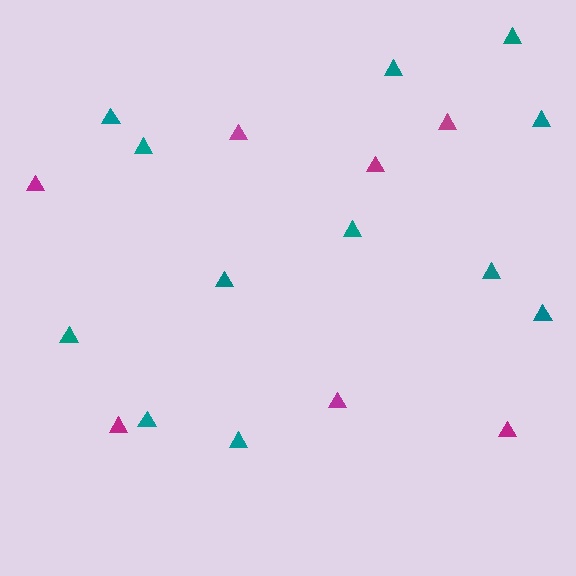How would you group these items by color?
There are 2 groups: one group of magenta triangles (7) and one group of teal triangles (12).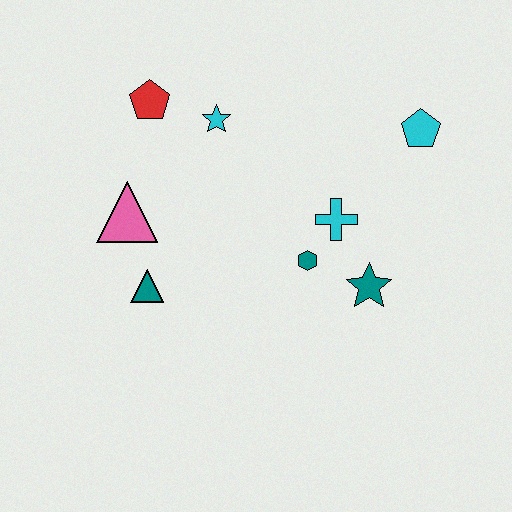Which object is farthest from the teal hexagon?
The red pentagon is farthest from the teal hexagon.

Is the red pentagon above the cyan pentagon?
Yes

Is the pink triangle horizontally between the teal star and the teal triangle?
No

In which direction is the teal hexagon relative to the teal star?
The teal hexagon is to the left of the teal star.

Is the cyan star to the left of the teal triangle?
No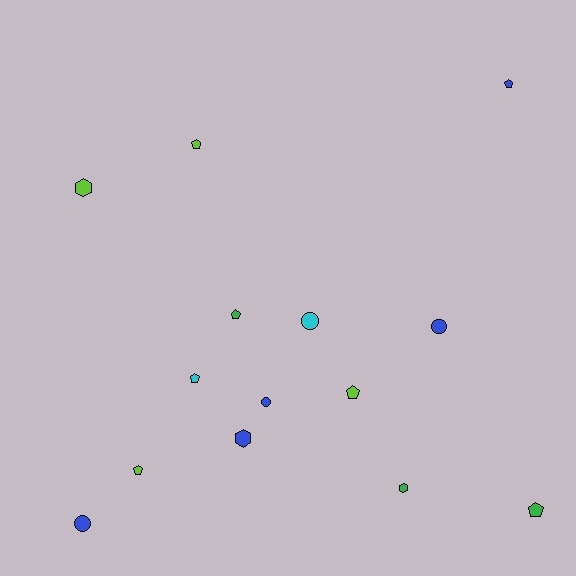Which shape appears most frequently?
Pentagon, with 7 objects.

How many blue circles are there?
There are 3 blue circles.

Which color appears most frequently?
Blue, with 5 objects.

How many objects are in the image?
There are 14 objects.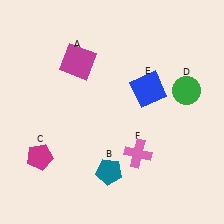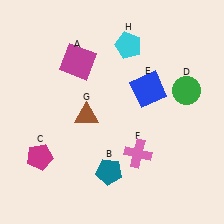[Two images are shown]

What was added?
A brown triangle (G), a cyan pentagon (H) were added in Image 2.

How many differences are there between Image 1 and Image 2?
There are 2 differences between the two images.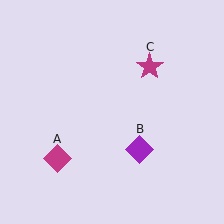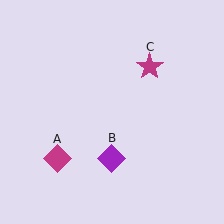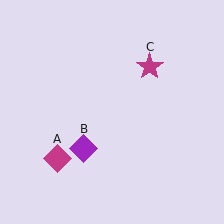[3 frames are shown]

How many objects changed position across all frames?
1 object changed position: purple diamond (object B).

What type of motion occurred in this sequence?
The purple diamond (object B) rotated clockwise around the center of the scene.